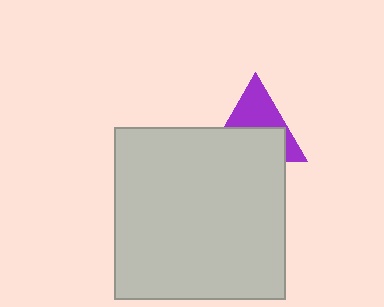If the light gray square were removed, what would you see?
You would see the complete purple triangle.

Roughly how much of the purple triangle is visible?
About half of it is visible (roughly 48%).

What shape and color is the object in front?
The object in front is a light gray square.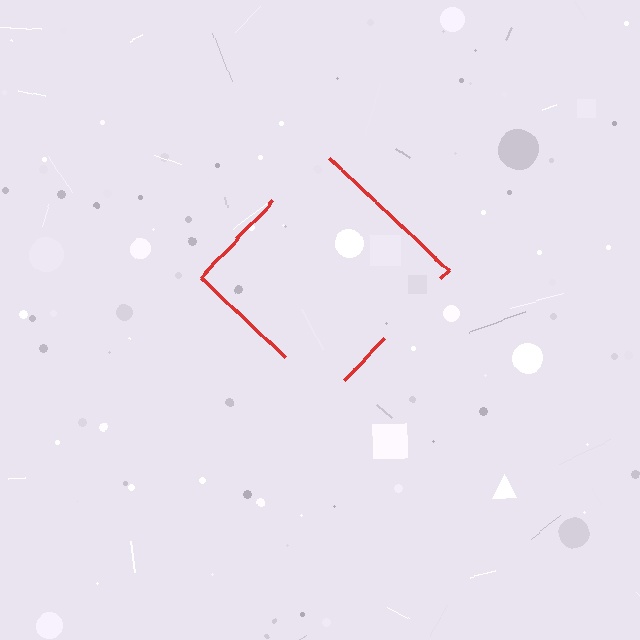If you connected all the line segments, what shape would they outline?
They would outline a diamond.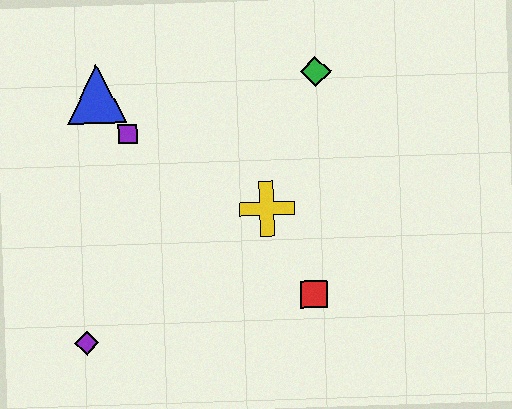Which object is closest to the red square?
The yellow cross is closest to the red square.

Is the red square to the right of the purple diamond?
Yes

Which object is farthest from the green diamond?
The purple diamond is farthest from the green diamond.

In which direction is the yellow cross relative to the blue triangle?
The yellow cross is to the right of the blue triangle.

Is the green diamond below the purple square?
No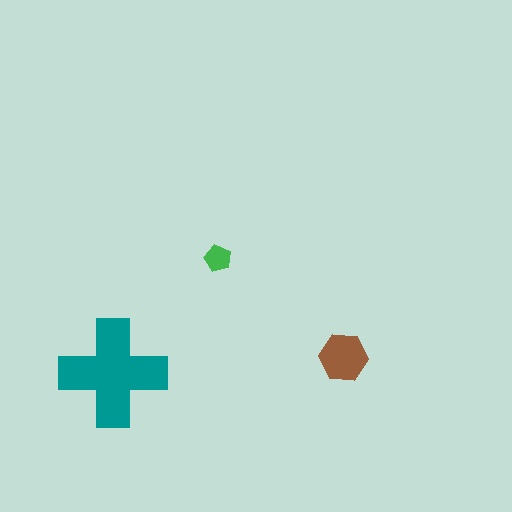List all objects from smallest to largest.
The green pentagon, the brown hexagon, the teal cross.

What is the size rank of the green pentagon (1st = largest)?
3rd.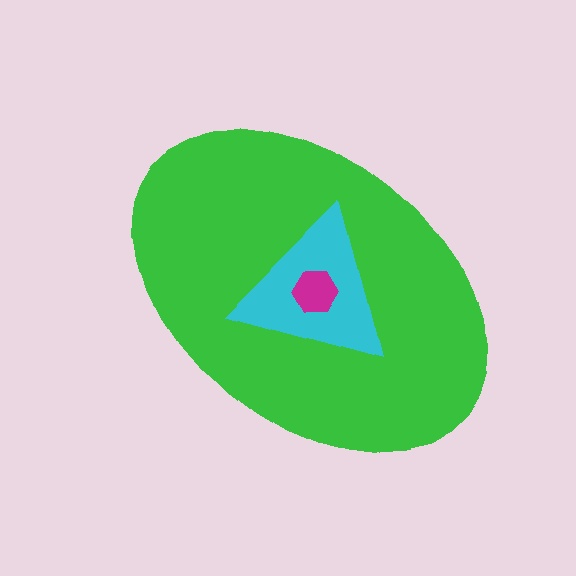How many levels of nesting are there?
3.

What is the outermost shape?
The green ellipse.